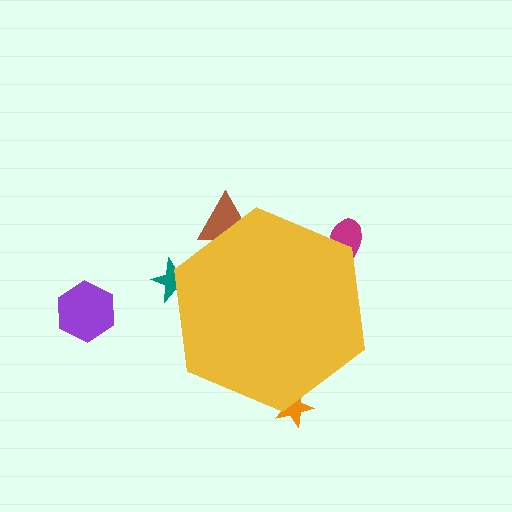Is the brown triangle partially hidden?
Yes, the brown triangle is partially hidden behind the yellow hexagon.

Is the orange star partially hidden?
Yes, the orange star is partially hidden behind the yellow hexagon.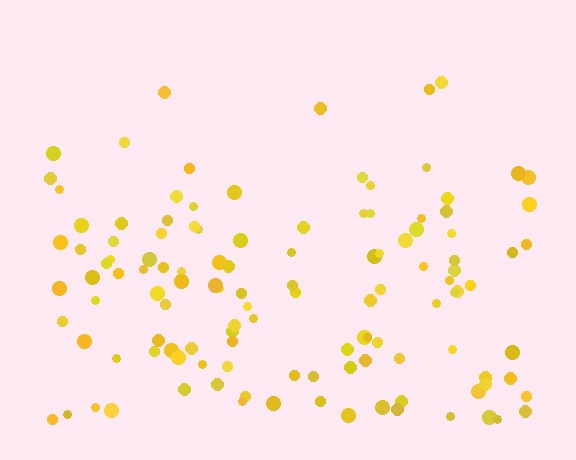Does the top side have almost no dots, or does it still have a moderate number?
Still a moderate number, just noticeably fewer than the bottom.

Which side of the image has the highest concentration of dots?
The bottom.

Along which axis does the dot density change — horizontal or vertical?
Vertical.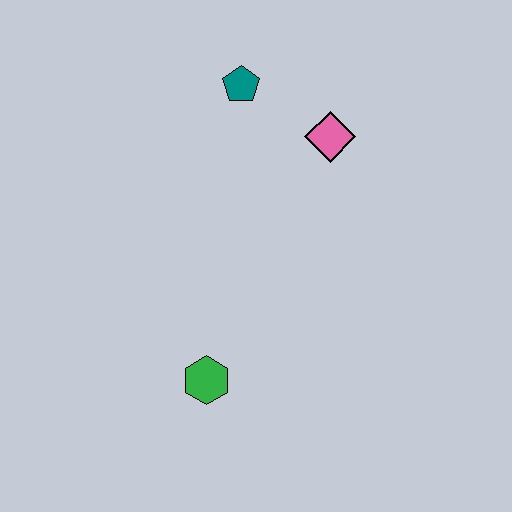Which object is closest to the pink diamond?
The teal pentagon is closest to the pink diamond.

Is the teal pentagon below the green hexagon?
No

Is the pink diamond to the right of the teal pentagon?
Yes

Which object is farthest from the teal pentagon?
The green hexagon is farthest from the teal pentagon.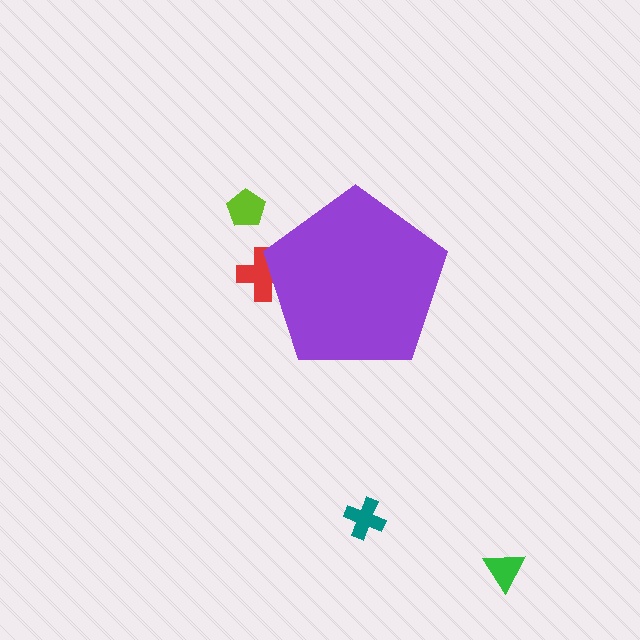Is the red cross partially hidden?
Yes, the red cross is partially hidden behind the purple pentagon.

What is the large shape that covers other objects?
A purple pentagon.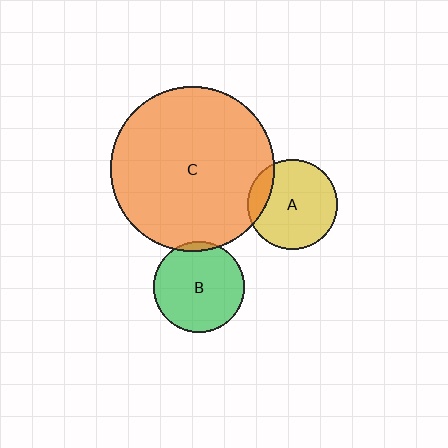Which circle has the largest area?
Circle C (orange).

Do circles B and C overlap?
Yes.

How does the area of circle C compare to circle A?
Approximately 3.4 times.